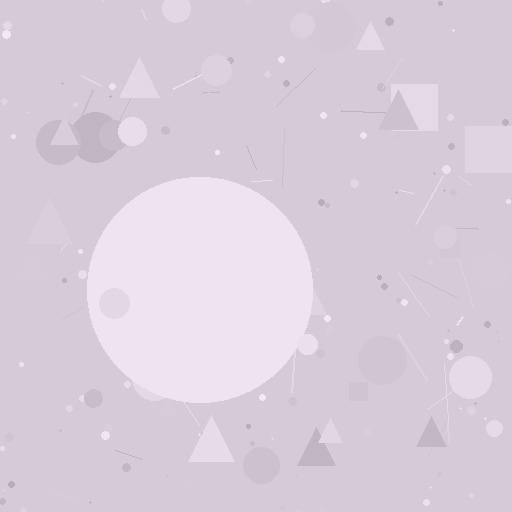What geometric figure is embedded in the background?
A circle is embedded in the background.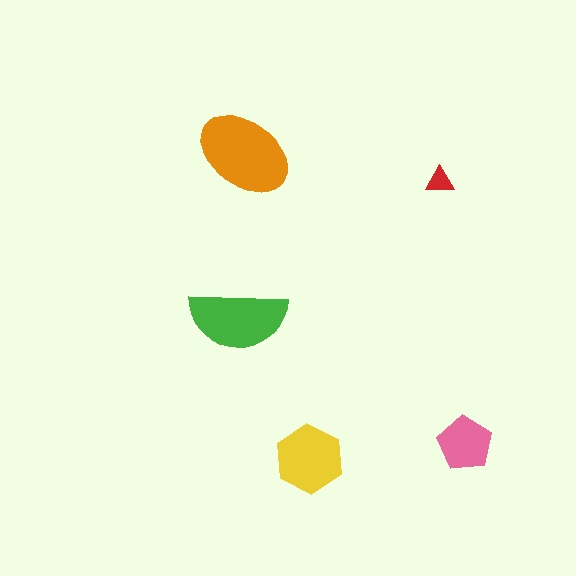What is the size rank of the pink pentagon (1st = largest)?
4th.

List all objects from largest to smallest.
The orange ellipse, the green semicircle, the yellow hexagon, the pink pentagon, the red triangle.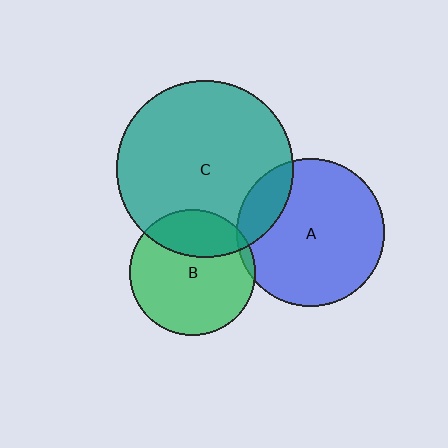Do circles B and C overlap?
Yes.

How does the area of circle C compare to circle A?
Approximately 1.4 times.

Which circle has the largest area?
Circle C (teal).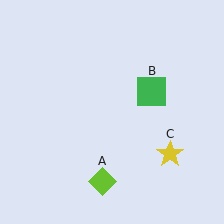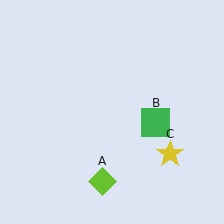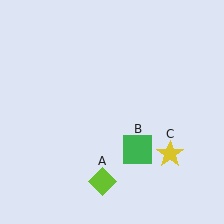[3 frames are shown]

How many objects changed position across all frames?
1 object changed position: green square (object B).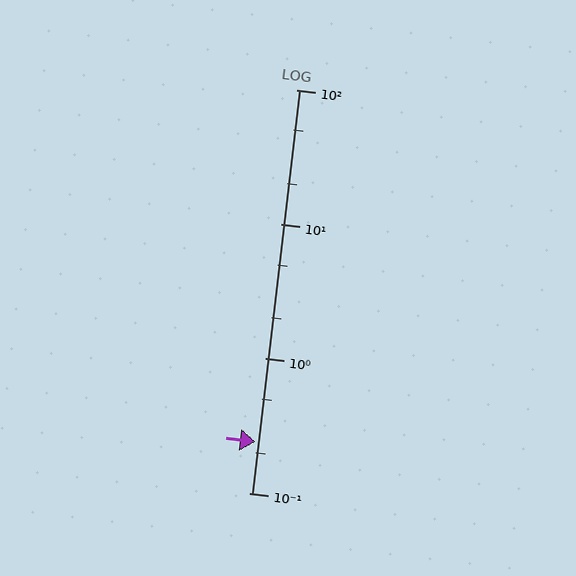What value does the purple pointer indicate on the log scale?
The pointer indicates approximately 0.24.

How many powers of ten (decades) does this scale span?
The scale spans 3 decades, from 0.1 to 100.